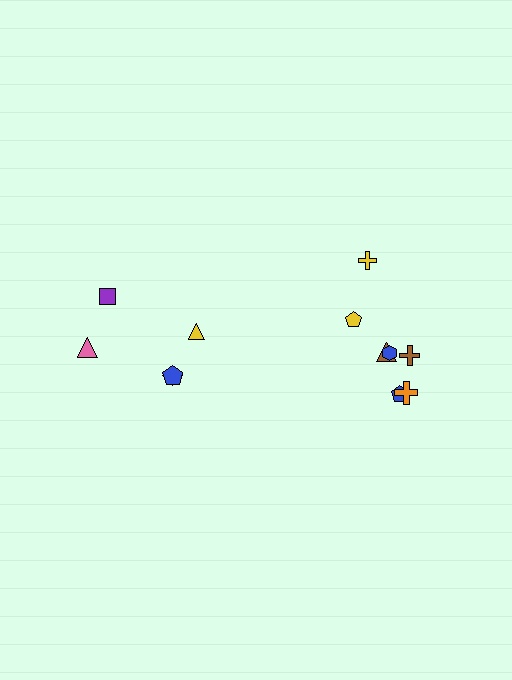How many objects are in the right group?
There are 7 objects.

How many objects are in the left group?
There are 5 objects.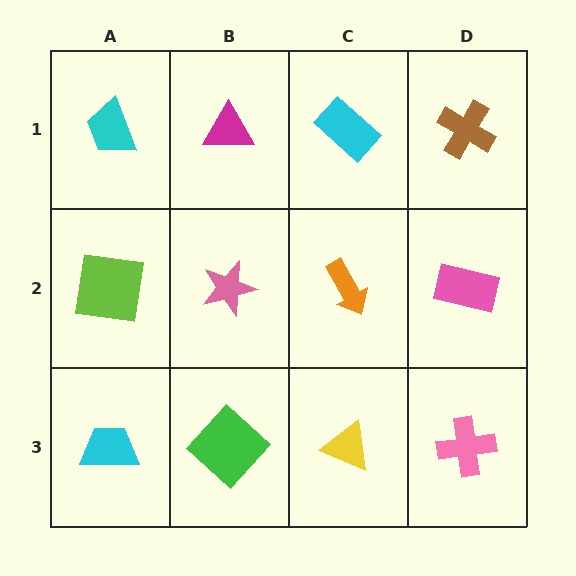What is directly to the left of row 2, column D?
An orange arrow.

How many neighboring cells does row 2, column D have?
3.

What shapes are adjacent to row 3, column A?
A lime square (row 2, column A), a green diamond (row 3, column B).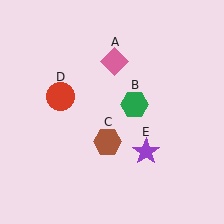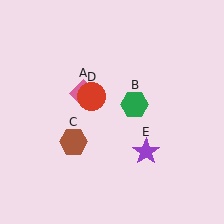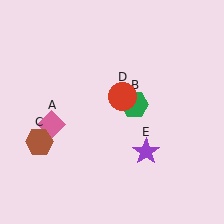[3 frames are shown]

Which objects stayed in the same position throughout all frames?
Green hexagon (object B) and purple star (object E) remained stationary.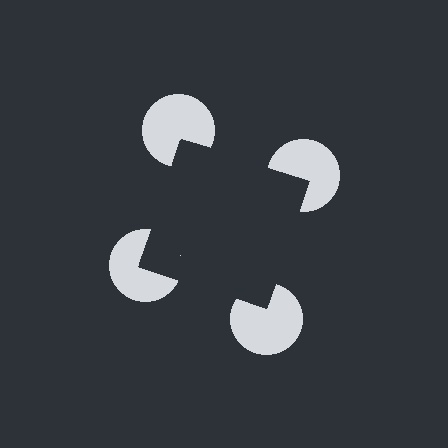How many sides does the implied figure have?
4 sides.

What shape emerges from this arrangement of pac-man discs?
An illusory square — its edges are inferred from the aligned wedge cuts in the pac-man discs, not physically drawn.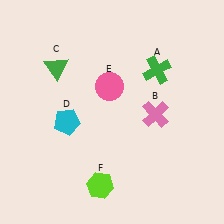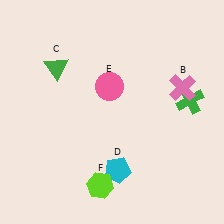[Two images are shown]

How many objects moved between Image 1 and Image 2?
3 objects moved between the two images.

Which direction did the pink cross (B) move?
The pink cross (B) moved right.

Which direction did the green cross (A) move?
The green cross (A) moved right.